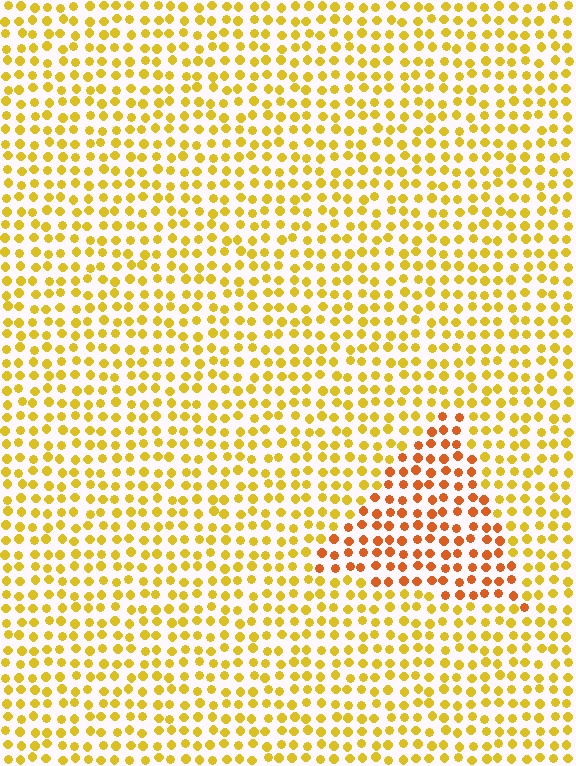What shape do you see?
I see a triangle.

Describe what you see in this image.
The image is filled with small yellow elements in a uniform arrangement. A triangle-shaped region is visible where the elements are tinted to a slightly different hue, forming a subtle color boundary.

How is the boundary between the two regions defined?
The boundary is defined purely by a slight shift in hue (about 32 degrees). Spacing, size, and orientation are identical on both sides.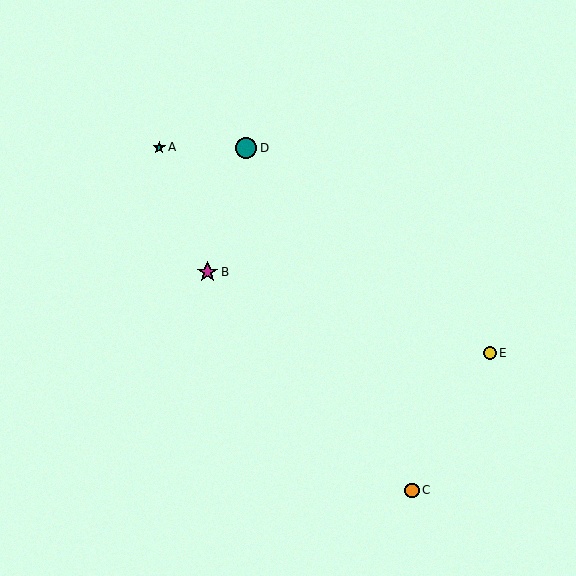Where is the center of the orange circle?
The center of the orange circle is at (412, 490).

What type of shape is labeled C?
Shape C is an orange circle.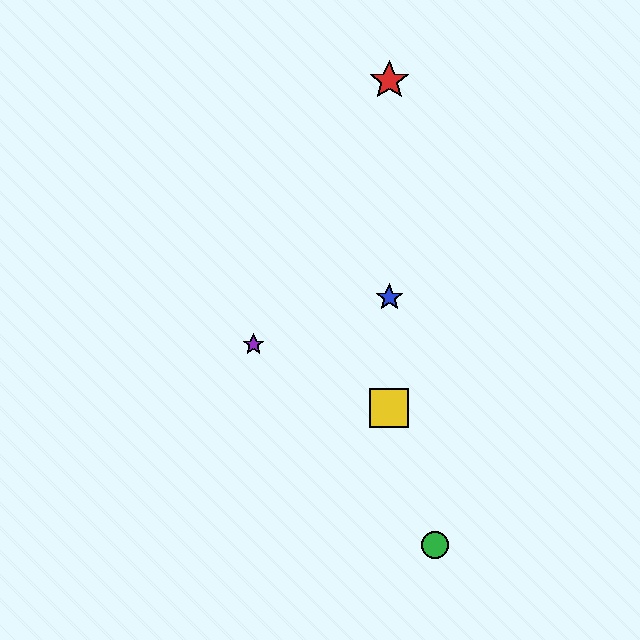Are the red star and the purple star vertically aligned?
No, the red star is at x≈389 and the purple star is at x≈254.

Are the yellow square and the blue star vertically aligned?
Yes, both are at x≈389.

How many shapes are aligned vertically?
3 shapes (the red star, the blue star, the yellow square) are aligned vertically.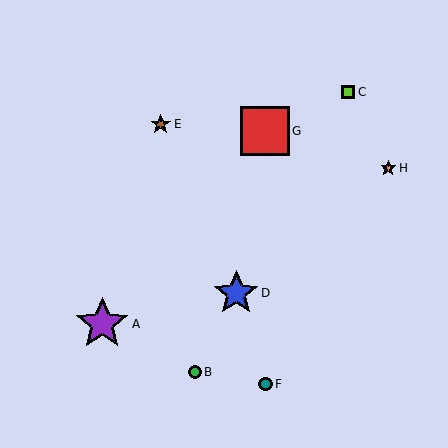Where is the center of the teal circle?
The center of the teal circle is at (265, 384).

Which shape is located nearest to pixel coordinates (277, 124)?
The red square (labeled G) at (265, 131) is nearest to that location.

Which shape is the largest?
The purple star (labeled A) is the largest.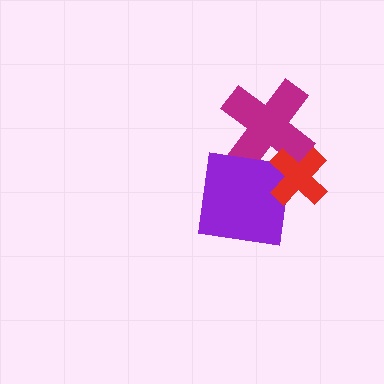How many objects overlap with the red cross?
2 objects overlap with the red cross.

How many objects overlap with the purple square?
2 objects overlap with the purple square.